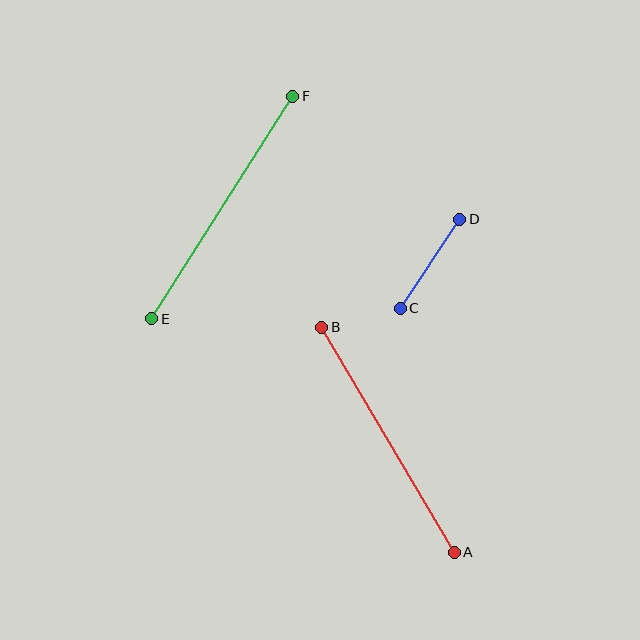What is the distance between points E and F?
The distance is approximately 264 pixels.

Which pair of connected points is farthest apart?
Points E and F are farthest apart.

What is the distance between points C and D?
The distance is approximately 107 pixels.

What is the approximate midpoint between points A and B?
The midpoint is at approximately (388, 440) pixels.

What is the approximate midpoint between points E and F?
The midpoint is at approximately (222, 207) pixels.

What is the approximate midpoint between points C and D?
The midpoint is at approximately (430, 264) pixels.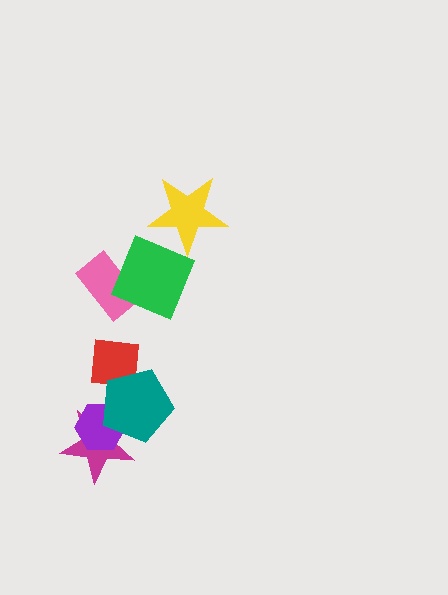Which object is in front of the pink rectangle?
The green diamond is in front of the pink rectangle.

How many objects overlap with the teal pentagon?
3 objects overlap with the teal pentagon.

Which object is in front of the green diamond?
The yellow star is in front of the green diamond.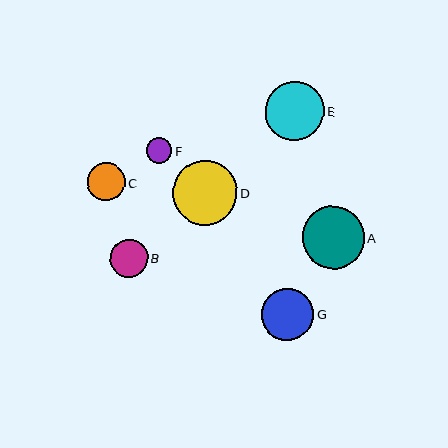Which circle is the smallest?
Circle F is the smallest with a size of approximately 25 pixels.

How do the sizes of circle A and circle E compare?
Circle A and circle E are approximately the same size.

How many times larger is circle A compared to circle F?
Circle A is approximately 2.5 times the size of circle F.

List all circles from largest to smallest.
From largest to smallest: D, A, E, G, B, C, F.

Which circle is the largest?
Circle D is the largest with a size of approximately 65 pixels.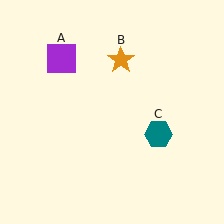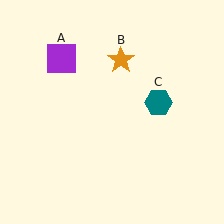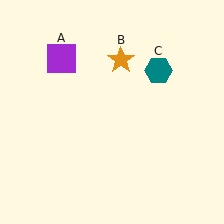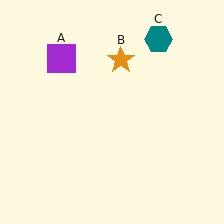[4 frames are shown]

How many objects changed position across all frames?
1 object changed position: teal hexagon (object C).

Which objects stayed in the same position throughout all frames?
Purple square (object A) and orange star (object B) remained stationary.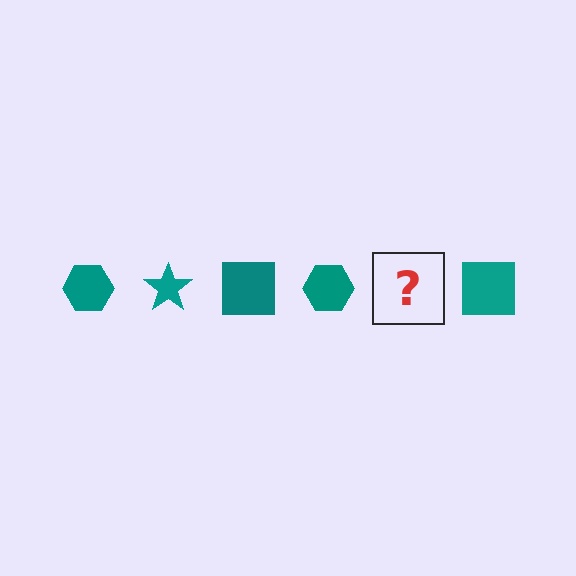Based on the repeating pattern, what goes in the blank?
The blank should be a teal star.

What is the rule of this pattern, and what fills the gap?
The rule is that the pattern cycles through hexagon, star, square shapes in teal. The gap should be filled with a teal star.